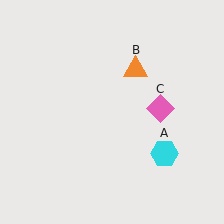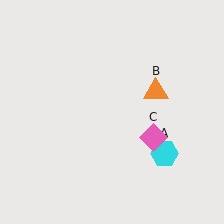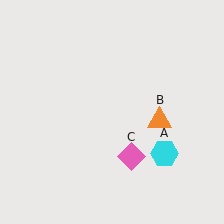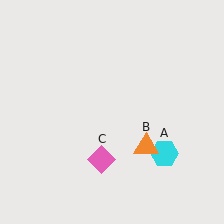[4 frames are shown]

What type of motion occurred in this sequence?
The orange triangle (object B), pink diamond (object C) rotated clockwise around the center of the scene.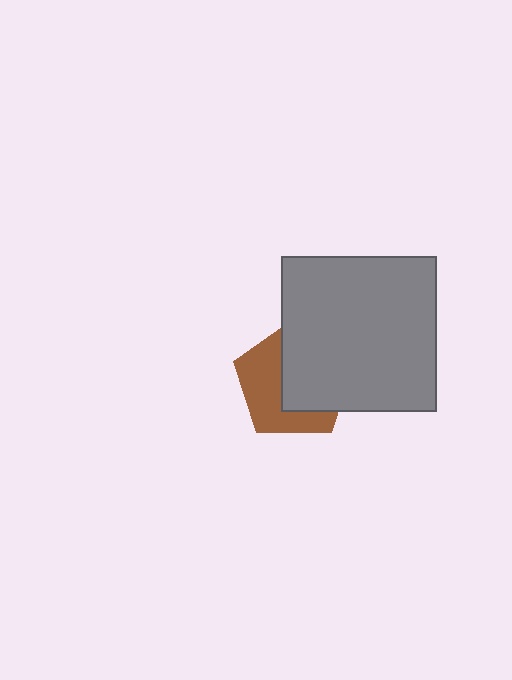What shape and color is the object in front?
The object in front is a gray square.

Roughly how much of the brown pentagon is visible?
About half of it is visible (roughly 48%).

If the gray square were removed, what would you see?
You would see the complete brown pentagon.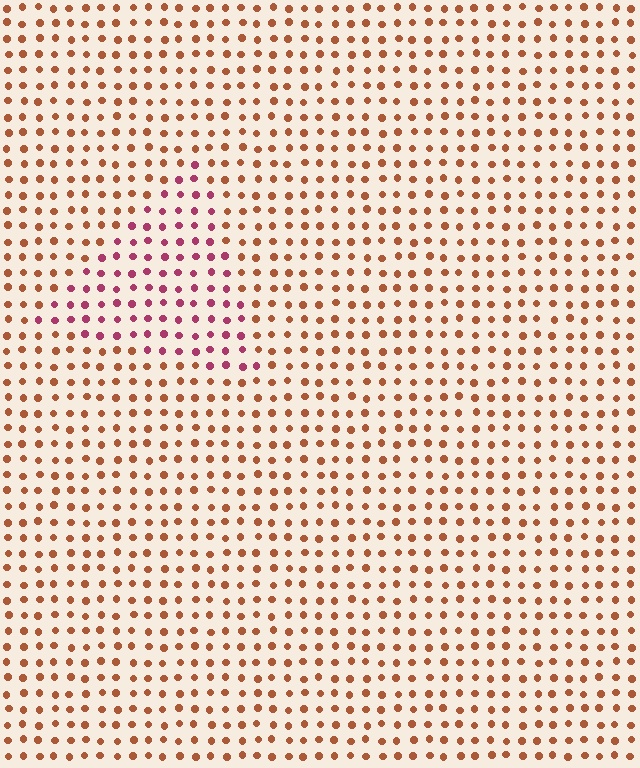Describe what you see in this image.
The image is filled with small brown elements in a uniform arrangement. A triangle-shaped region is visible where the elements are tinted to a slightly different hue, forming a subtle color boundary.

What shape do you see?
I see a triangle.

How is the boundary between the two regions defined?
The boundary is defined purely by a slight shift in hue (about 44 degrees). Spacing, size, and orientation are identical on both sides.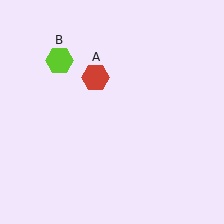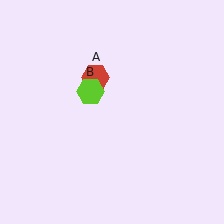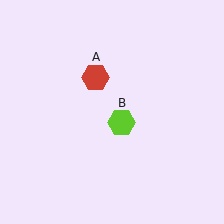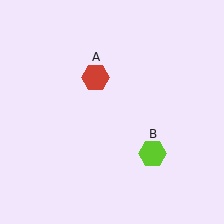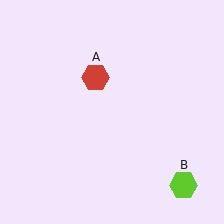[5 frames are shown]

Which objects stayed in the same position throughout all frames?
Red hexagon (object A) remained stationary.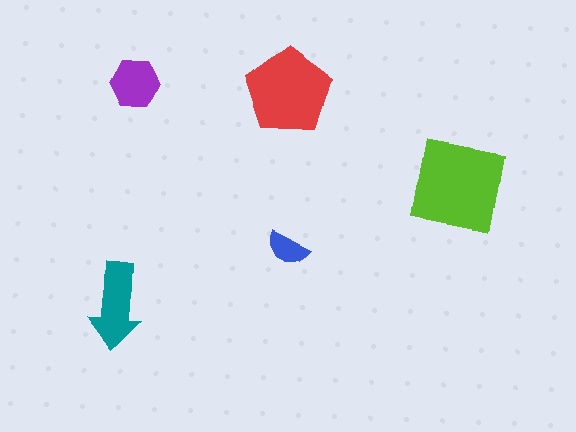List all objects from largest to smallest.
The lime square, the red pentagon, the teal arrow, the purple hexagon, the blue semicircle.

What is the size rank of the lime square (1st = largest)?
1st.